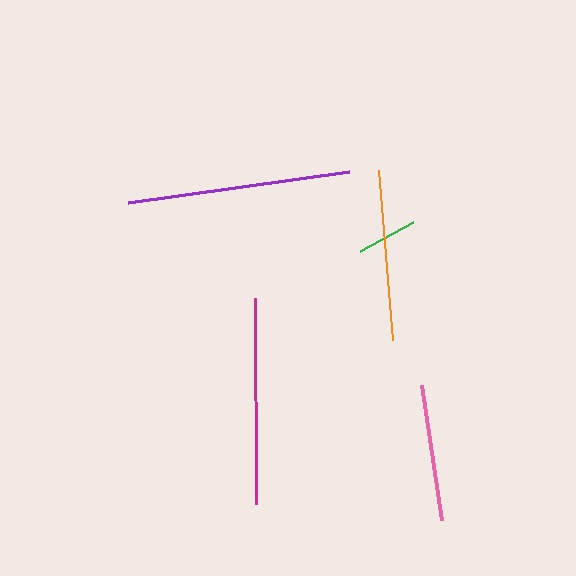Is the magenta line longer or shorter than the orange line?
The magenta line is longer than the orange line.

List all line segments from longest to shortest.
From longest to shortest: purple, magenta, orange, pink, green.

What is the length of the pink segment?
The pink segment is approximately 137 pixels long.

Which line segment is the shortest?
The green line is the shortest at approximately 60 pixels.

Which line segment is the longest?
The purple line is the longest at approximately 223 pixels.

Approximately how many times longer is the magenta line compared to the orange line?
The magenta line is approximately 1.2 times the length of the orange line.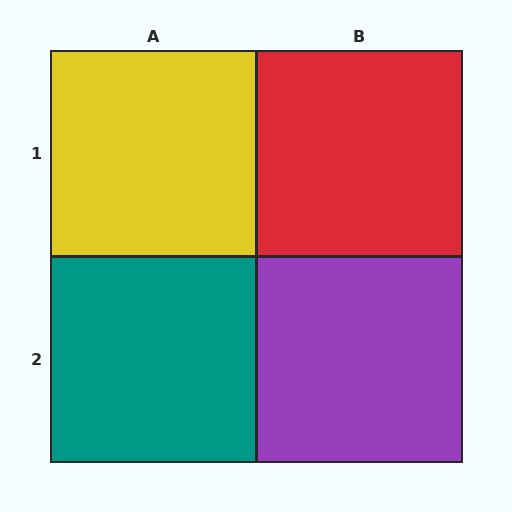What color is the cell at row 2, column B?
Purple.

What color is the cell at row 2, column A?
Teal.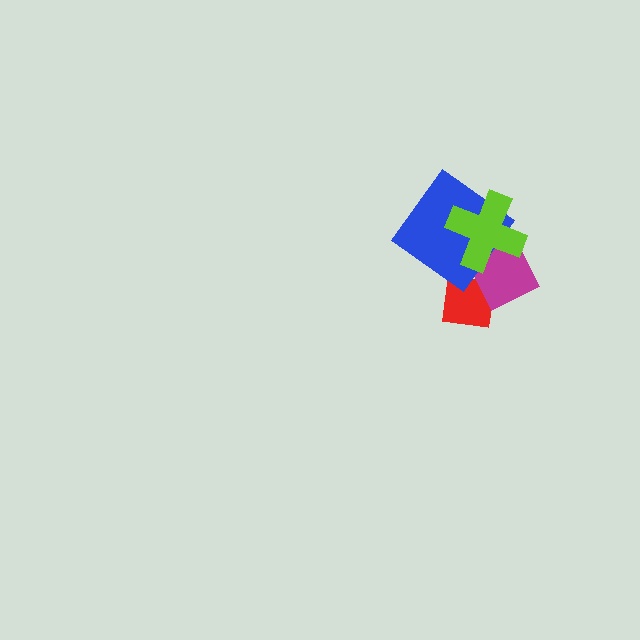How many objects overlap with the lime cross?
2 objects overlap with the lime cross.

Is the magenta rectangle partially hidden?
Yes, it is partially covered by another shape.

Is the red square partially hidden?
Yes, it is partially covered by another shape.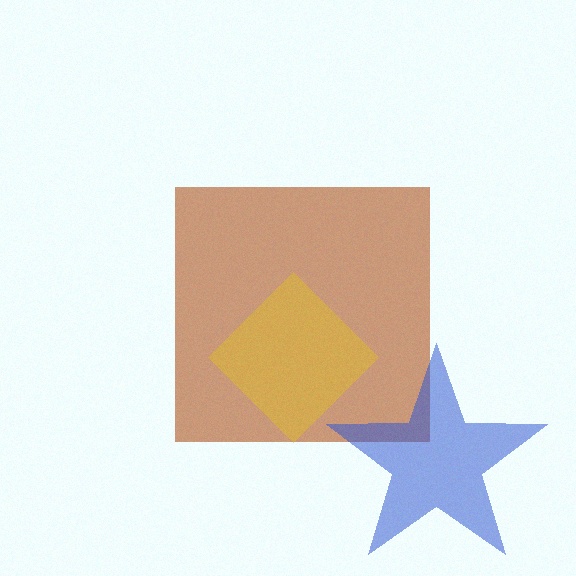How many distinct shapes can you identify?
There are 3 distinct shapes: a brown square, a yellow diamond, a blue star.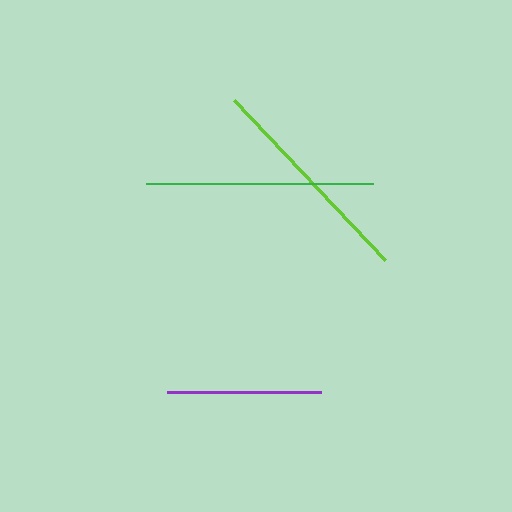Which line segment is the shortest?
The purple line is the shortest at approximately 153 pixels.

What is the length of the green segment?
The green segment is approximately 227 pixels long.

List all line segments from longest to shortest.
From longest to shortest: green, lime, purple.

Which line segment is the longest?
The green line is the longest at approximately 227 pixels.